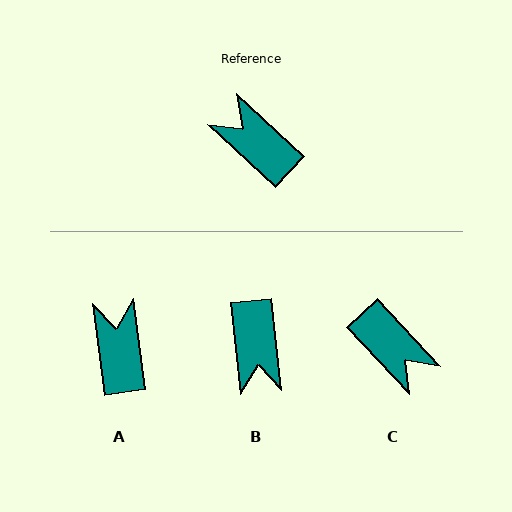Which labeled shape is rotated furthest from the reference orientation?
C, about 176 degrees away.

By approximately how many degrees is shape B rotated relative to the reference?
Approximately 139 degrees counter-clockwise.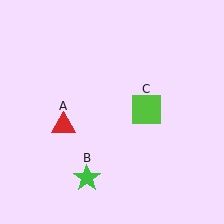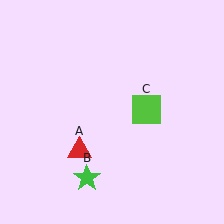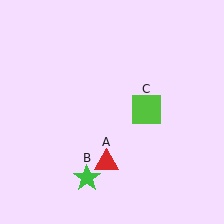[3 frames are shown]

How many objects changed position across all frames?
1 object changed position: red triangle (object A).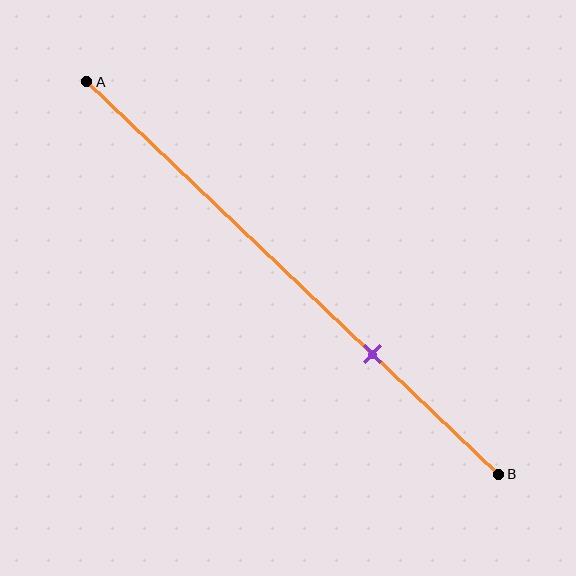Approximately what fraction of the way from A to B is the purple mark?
The purple mark is approximately 70% of the way from A to B.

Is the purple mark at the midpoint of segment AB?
No, the mark is at about 70% from A, not at the 50% midpoint.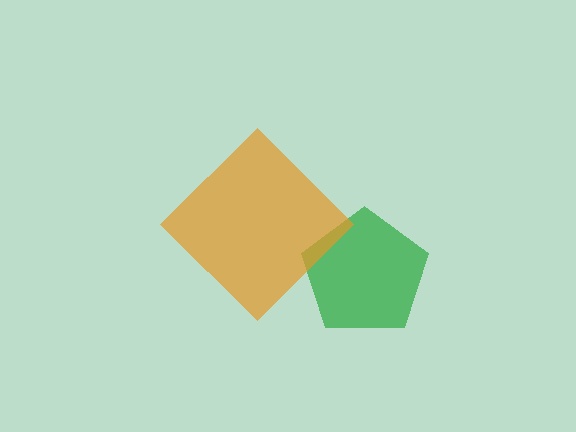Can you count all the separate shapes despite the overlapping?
Yes, there are 2 separate shapes.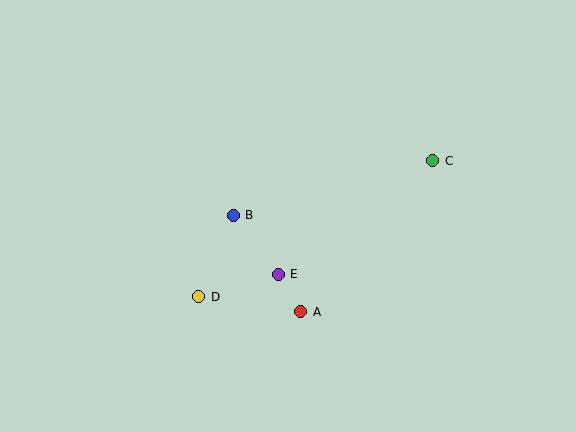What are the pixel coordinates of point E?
Point E is at (278, 274).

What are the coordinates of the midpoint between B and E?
The midpoint between B and E is at (256, 245).